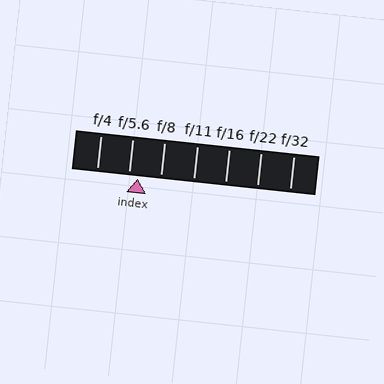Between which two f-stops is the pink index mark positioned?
The index mark is between f/5.6 and f/8.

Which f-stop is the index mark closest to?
The index mark is closest to f/5.6.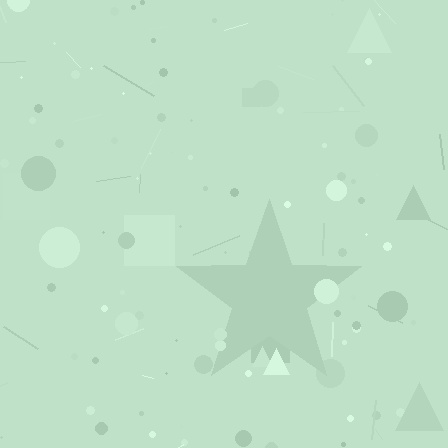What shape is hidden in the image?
A star is hidden in the image.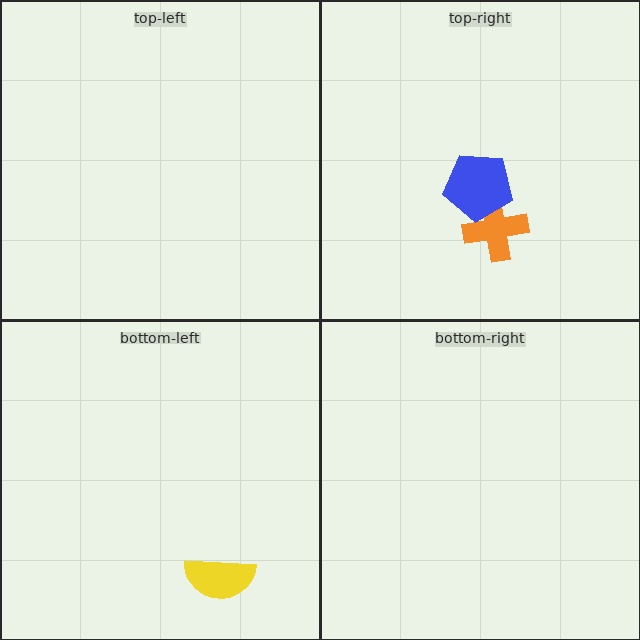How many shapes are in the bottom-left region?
1.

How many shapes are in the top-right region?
2.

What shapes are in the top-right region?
The orange cross, the blue pentagon.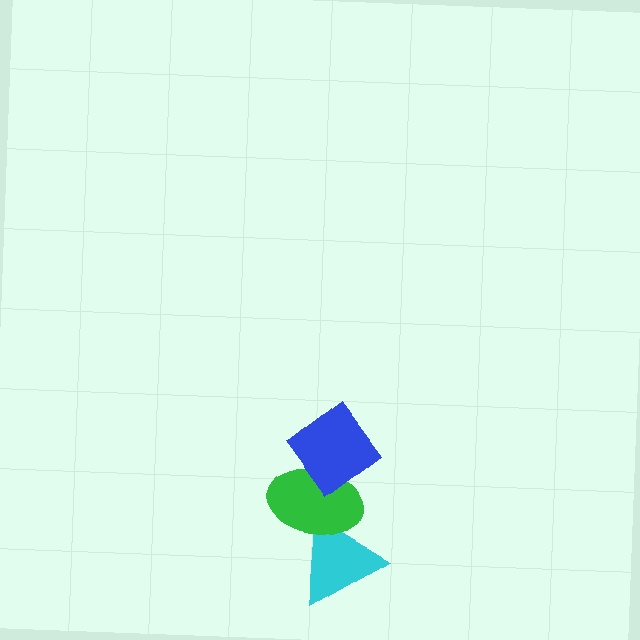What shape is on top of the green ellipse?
The blue diamond is on top of the green ellipse.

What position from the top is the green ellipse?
The green ellipse is 2nd from the top.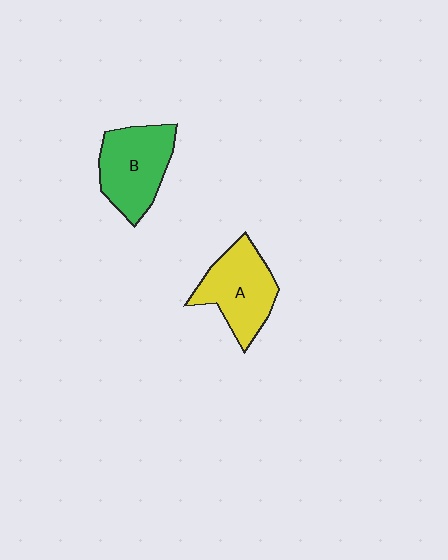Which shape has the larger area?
Shape B (green).